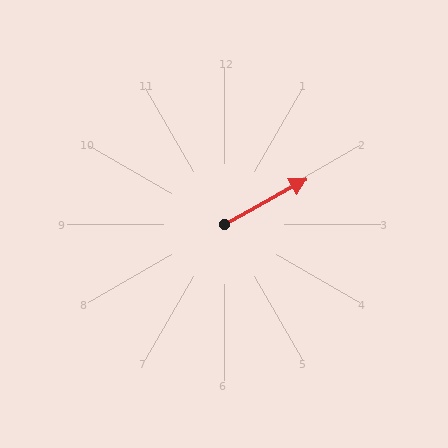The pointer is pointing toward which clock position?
Roughly 2 o'clock.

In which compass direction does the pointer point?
Northeast.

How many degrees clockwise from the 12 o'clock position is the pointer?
Approximately 61 degrees.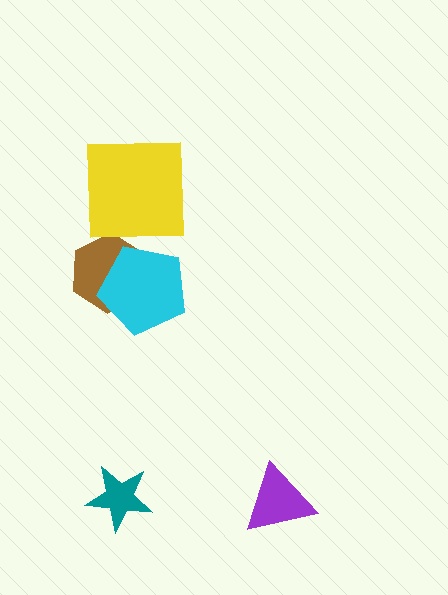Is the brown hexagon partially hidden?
Yes, it is partially covered by another shape.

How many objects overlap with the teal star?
0 objects overlap with the teal star.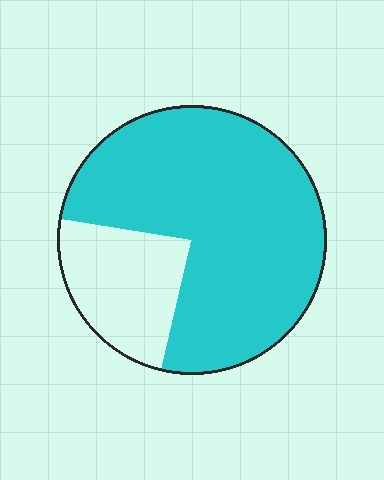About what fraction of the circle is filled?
About three quarters (3/4).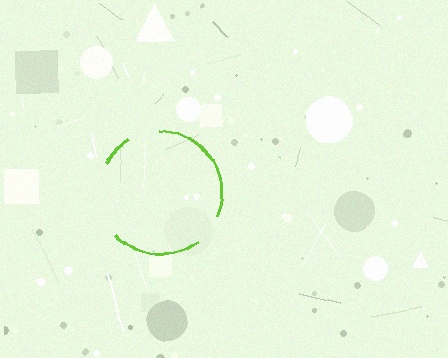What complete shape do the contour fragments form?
The contour fragments form a circle.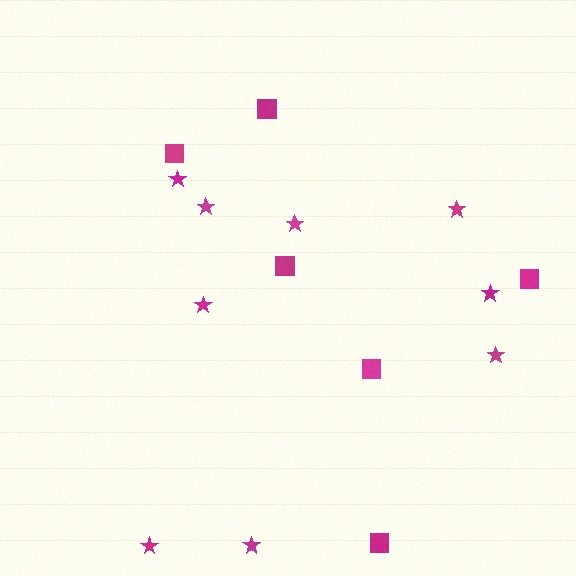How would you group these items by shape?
There are 2 groups: one group of squares (6) and one group of stars (9).